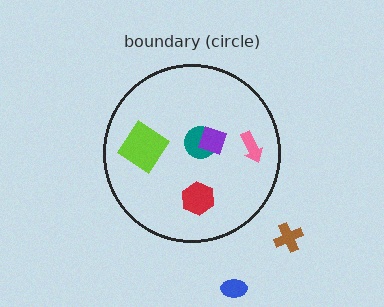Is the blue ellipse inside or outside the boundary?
Outside.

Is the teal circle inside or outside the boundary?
Inside.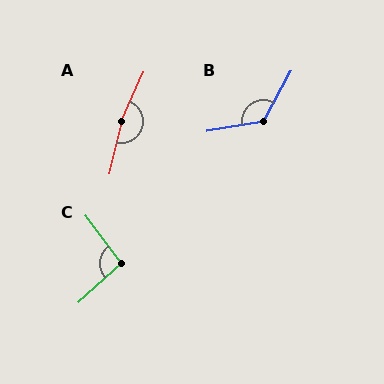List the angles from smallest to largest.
C (96°), B (128°), A (170°).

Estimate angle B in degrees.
Approximately 128 degrees.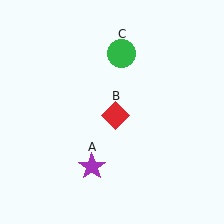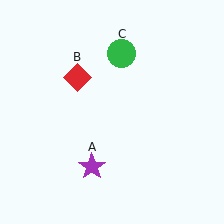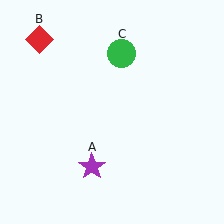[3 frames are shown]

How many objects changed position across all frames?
1 object changed position: red diamond (object B).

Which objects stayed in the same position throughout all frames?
Purple star (object A) and green circle (object C) remained stationary.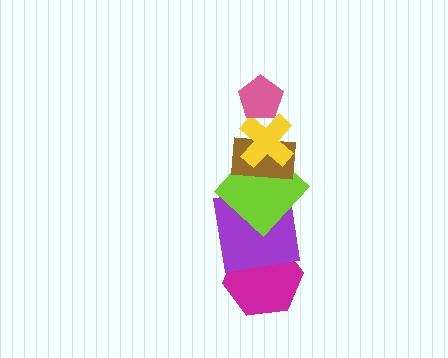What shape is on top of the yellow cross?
The pink pentagon is on top of the yellow cross.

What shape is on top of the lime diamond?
The brown rectangle is on top of the lime diamond.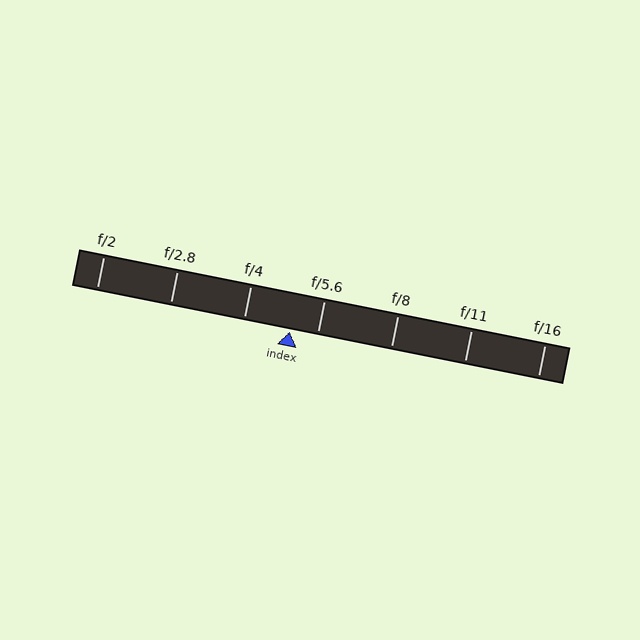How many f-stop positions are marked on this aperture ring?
There are 7 f-stop positions marked.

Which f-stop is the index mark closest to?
The index mark is closest to f/5.6.